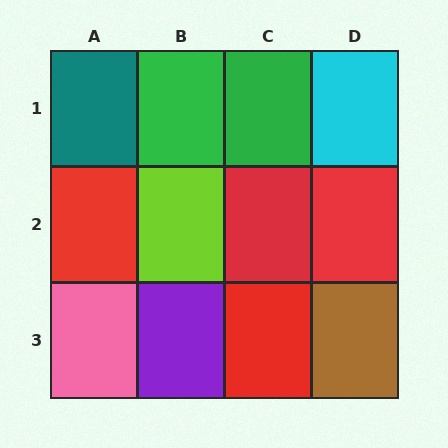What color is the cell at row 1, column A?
Teal.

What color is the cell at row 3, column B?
Purple.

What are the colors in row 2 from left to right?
Red, lime, red, red.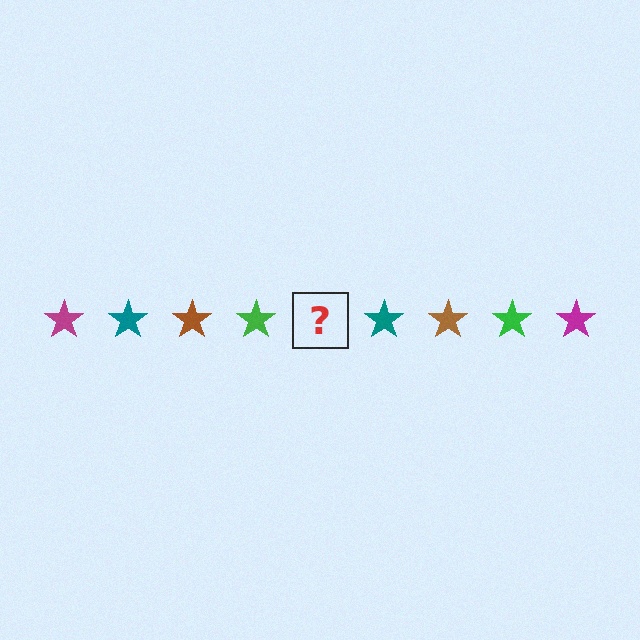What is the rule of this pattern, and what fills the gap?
The rule is that the pattern cycles through magenta, teal, brown, green stars. The gap should be filled with a magenta star.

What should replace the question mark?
The question mark should be replaced with a magenta star.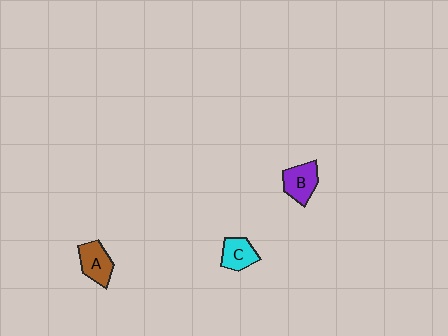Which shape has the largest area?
Shape B (purple).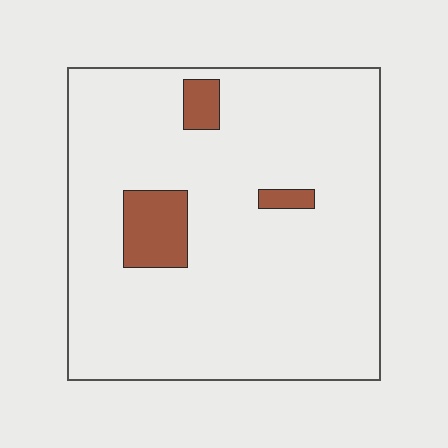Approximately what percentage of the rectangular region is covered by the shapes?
Approximately 10%.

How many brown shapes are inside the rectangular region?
3.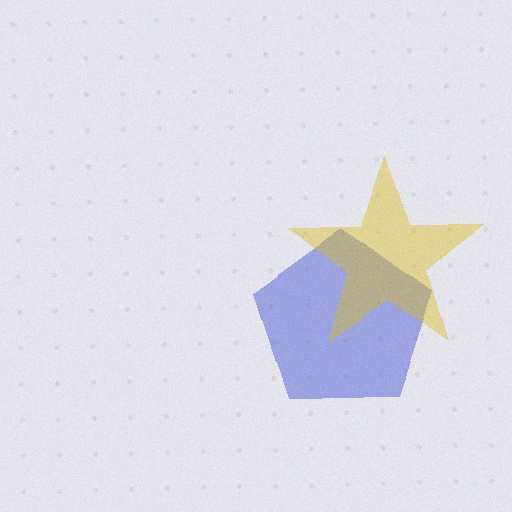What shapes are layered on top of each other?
The layered shapes are: a blue pentagon, a yellow star.